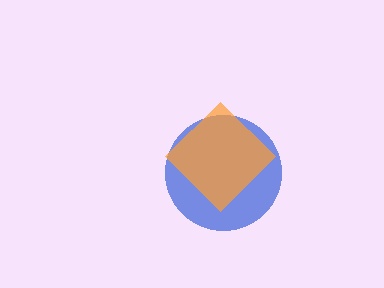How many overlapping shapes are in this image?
There are 2 overlapping shapes in the image.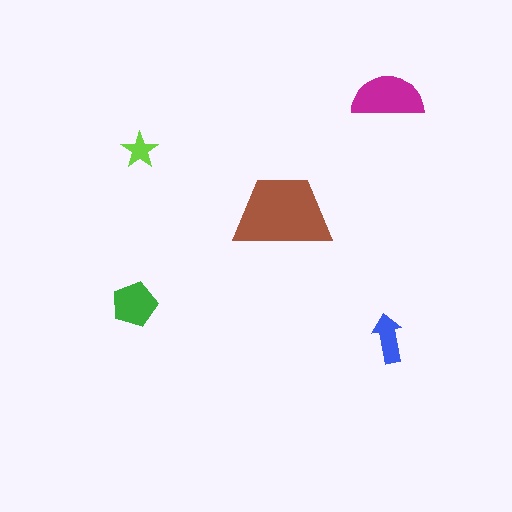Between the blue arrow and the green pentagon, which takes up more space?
The green pentagon.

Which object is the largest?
The brown trapezoid.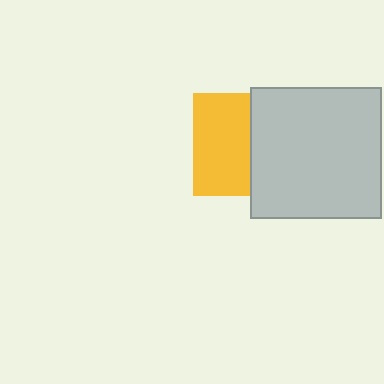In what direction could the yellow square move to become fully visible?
The yellow square could move left. That would shift it out from behind the light gray square entirely.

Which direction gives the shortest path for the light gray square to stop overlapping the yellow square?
Moving right gives the shortest separation.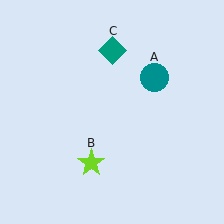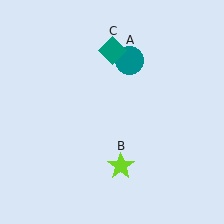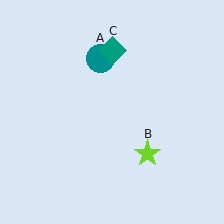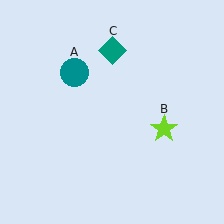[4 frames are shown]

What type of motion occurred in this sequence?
The teal circle (object A), lime star (object B) rotated counterclockwise around the center of the scene.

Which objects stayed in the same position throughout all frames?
Teal diamond (object C) remained stationary.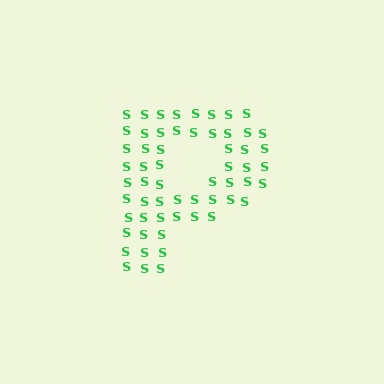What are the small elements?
The small elements are letter S's.